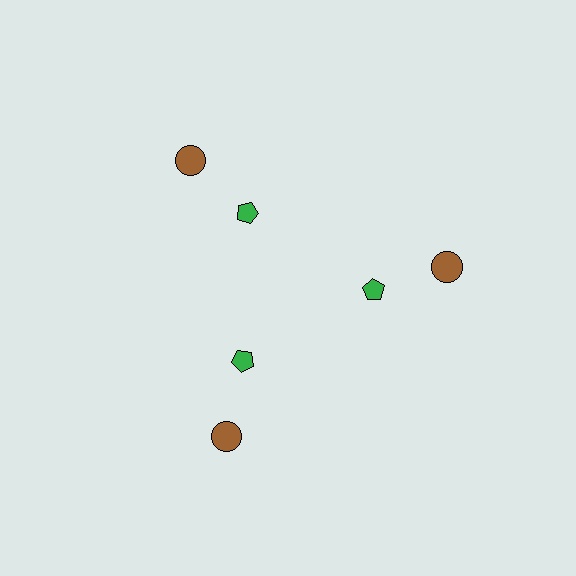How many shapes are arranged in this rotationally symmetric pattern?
There are 6 shapes, arranged in 3 groups of 2.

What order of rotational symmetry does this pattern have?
This pattern has 3-fold rotational symmetry.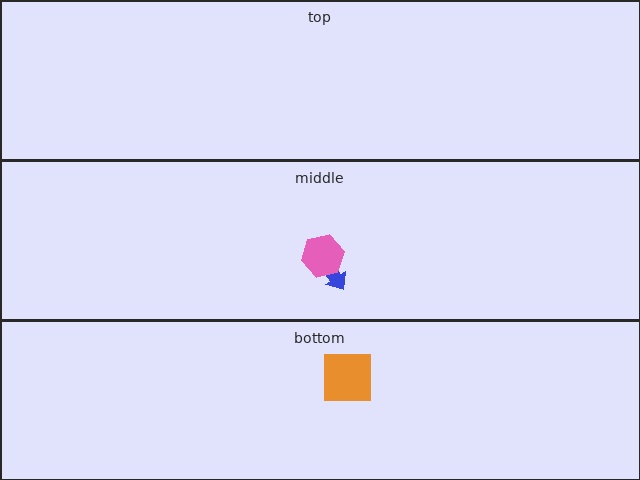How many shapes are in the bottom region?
1.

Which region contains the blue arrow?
The middle region.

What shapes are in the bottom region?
The orange square.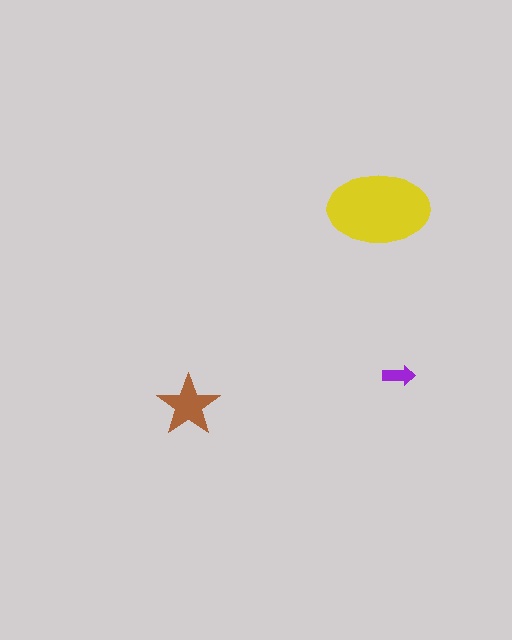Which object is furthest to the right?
The purple arrow is rightmost.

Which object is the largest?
The yellow ellipse.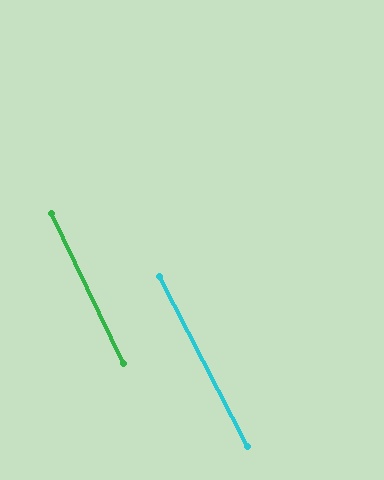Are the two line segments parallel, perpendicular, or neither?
Parallel — their directions differ by only 1.8°.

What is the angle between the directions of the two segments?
Approximately 2 degrees.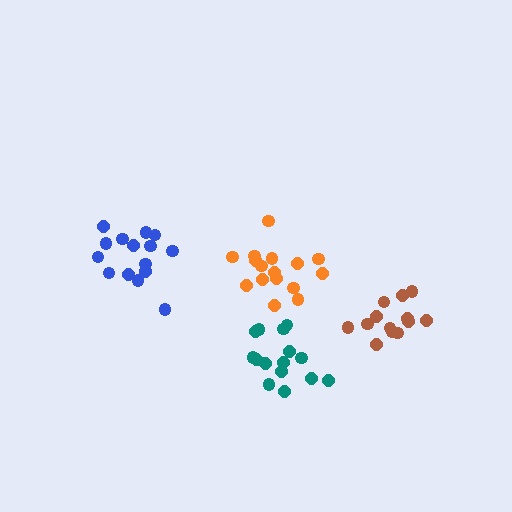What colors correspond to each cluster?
The clusters are colored: orange, blue, teal, brown.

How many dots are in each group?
Group 1: 16 dots, Group 2: 15 dots, Group 3: 15 dots, Group 4: 13 dots (59 total).